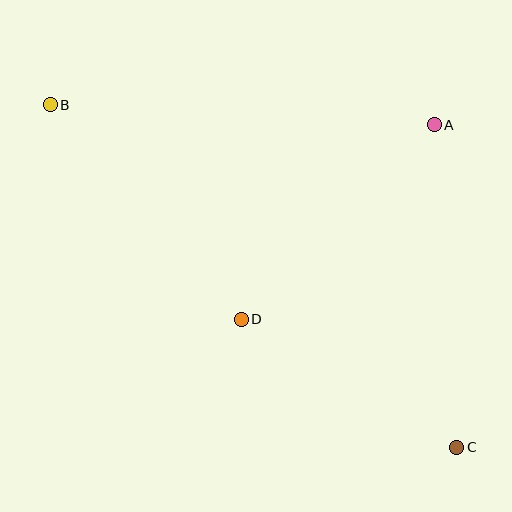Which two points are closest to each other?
Points C and D are closest to each other.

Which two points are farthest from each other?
Points B and C are farthest from each other.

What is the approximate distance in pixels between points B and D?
The distance between B and D is approximately 287 pixels.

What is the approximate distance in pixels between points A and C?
The distance between A and C is approximately 324 pixels.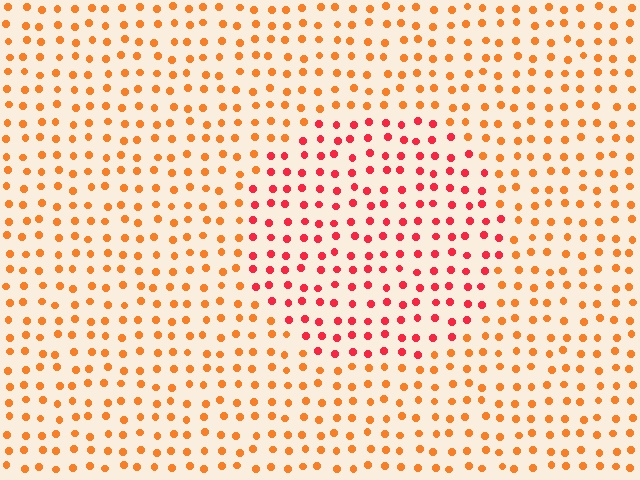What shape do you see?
I see a circle.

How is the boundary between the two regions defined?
The boundary is defined purely by a slight shift in hue (about 33 degrees). Spacing, size, and orientation are identical on both sides.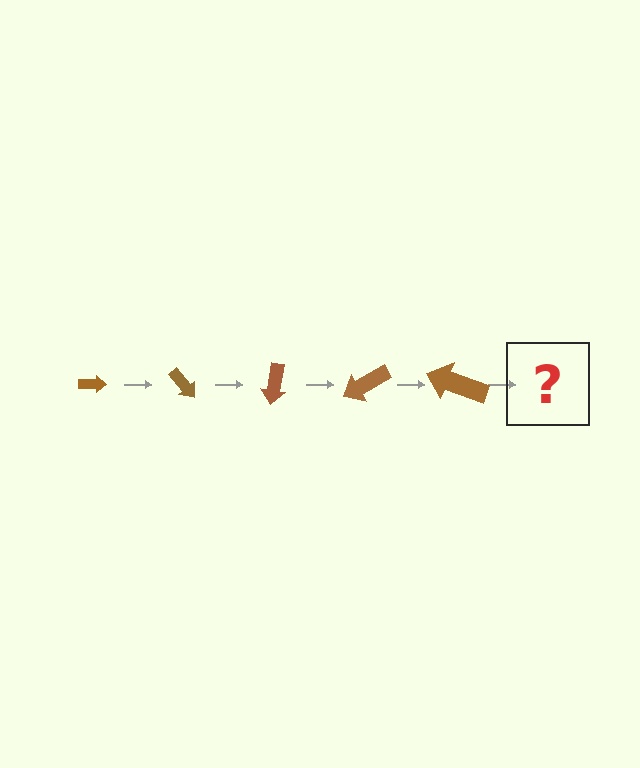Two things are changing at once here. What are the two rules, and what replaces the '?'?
The two rules are that the arrow grows larger each step and it rotates 50 degrees each step. The '?' should be an arrow, larger than the previous one and rotated 250 degrees from the start.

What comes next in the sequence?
The next element should be an arrow, larger than the previous one and rotated 250 degrees from the start.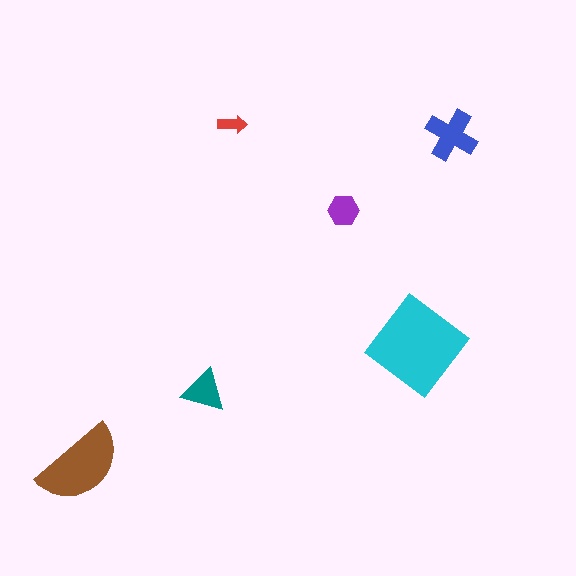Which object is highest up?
The red arrow is topmost.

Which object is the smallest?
The red arrow.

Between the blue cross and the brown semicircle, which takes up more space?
The brown semicircle.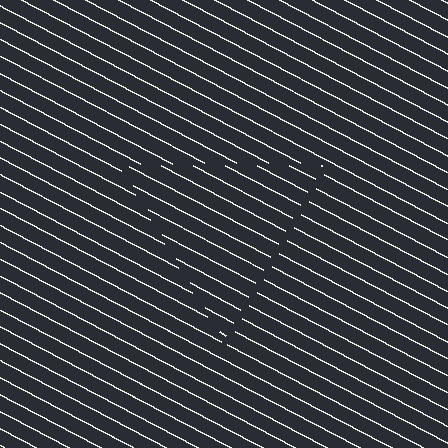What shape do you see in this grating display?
An illusory triangle. The interior of the shape contains the same grating, shifted by half a period — the contour is defined by the phase discontinuity where line-ends from the inner and outer gratings abut.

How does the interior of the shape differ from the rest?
The interior of the shape contains the same grating, shifted by half a period — the contour is defined by the phase discontinuity where line-ends from the inner and outer gratings abut.